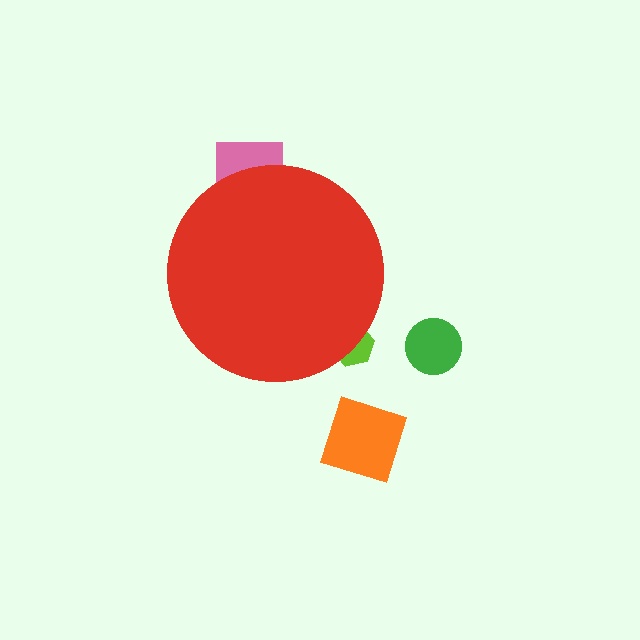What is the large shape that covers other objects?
A red circle.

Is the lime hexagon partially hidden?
Yes, the lime hexagon is partially hidden behind the red circle.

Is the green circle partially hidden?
No, the green circle is fully visible.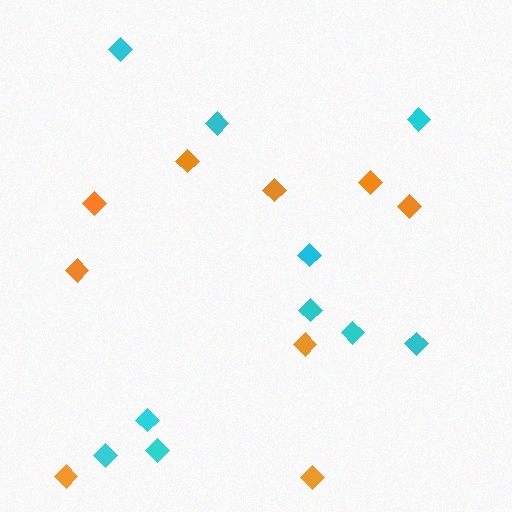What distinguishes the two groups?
There are 2 groups: one group of orange diamonds (9) and one group of cyan diamonds (10).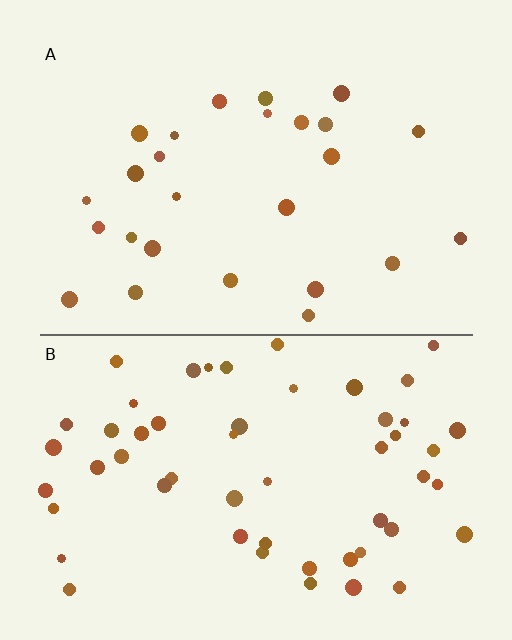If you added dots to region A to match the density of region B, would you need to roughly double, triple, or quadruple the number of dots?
Approximately double.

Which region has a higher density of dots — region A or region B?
B (the bottom).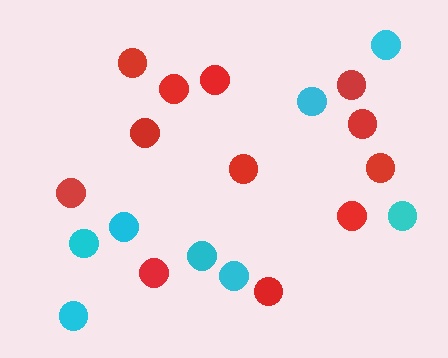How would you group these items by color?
There are 2 groups: one group of red circles (12) and one group of cyan circles (8).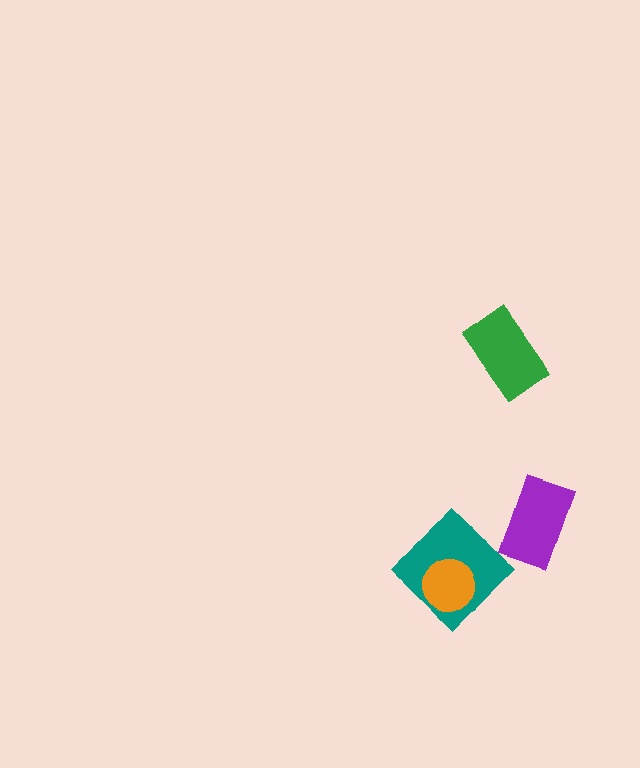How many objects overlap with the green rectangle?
0 objects overlap with the green rectangle.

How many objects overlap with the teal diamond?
1 object overlaps with the teal diamond.